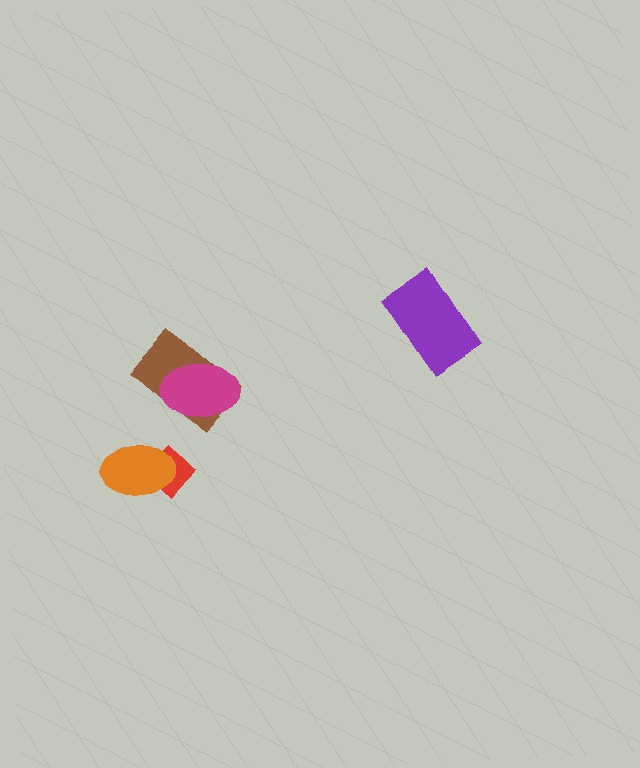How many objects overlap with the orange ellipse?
1 object overlaps with the orange ellipse.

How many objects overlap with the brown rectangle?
1 object overlaps with the brown rectangle.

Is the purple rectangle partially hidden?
No, no other shape covers it.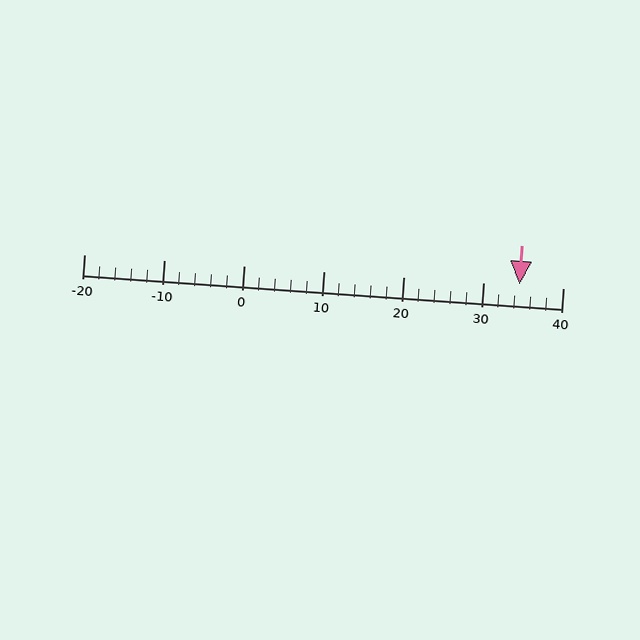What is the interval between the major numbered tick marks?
The major tick marks are spaced 10 units apart.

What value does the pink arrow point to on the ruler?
The pink arrow points to approximately 34.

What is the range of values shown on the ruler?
The ruler shows values from -20 to 40.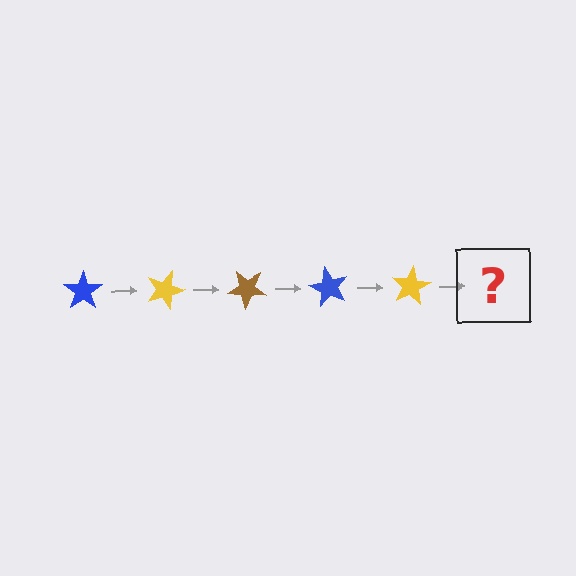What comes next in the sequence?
The next element should be a brown star, rotated 100 degrees from the start.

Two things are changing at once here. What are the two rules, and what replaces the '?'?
The two rules are that it rotates 20 degrees each step and the color cycles through blue, yellow, and brown. The '?' should be a brown star, rotated 100 degrees from the start.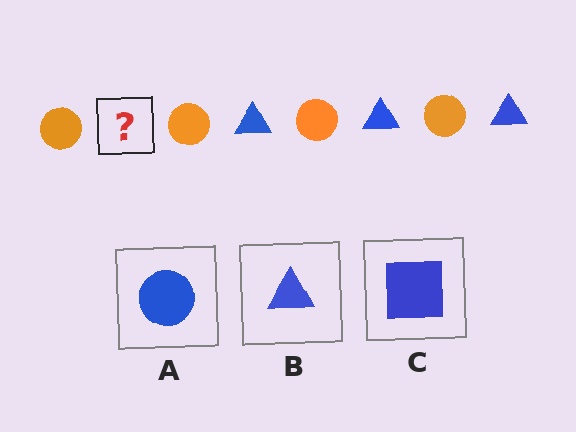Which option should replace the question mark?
Option B.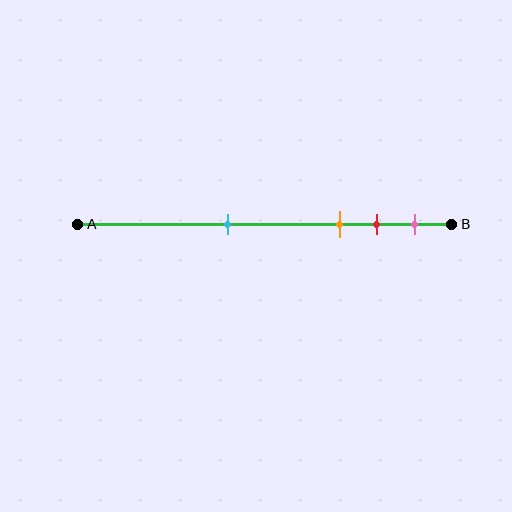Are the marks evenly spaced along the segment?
No, the marks are not evenly spaced.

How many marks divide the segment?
There are 4 marks dividing the segment.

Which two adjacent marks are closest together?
The red and pink marks are the closest adjacent pair.